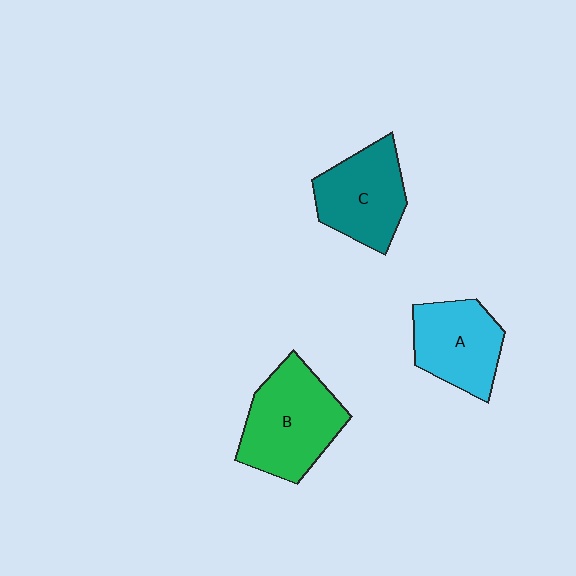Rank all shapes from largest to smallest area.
From largest to smallest: B (green), C (teal), A (cyan).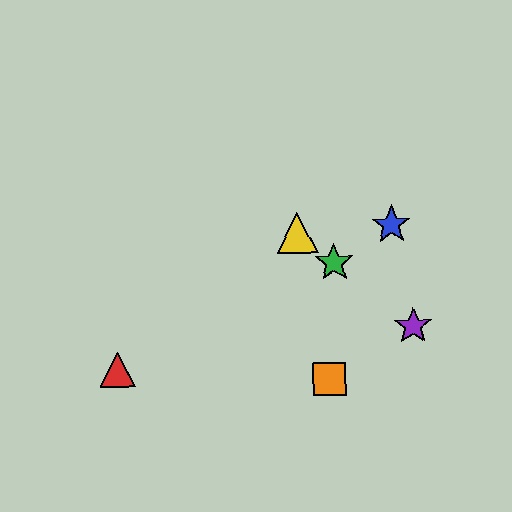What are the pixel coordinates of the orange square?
The orange square is at (329, 379).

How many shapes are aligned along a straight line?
3 shapes (the green star, the yellow triangle, the purple star) are aligned along a straight line.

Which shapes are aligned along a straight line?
The green star, the yellow triangle, the purple star are aligned along a straight line.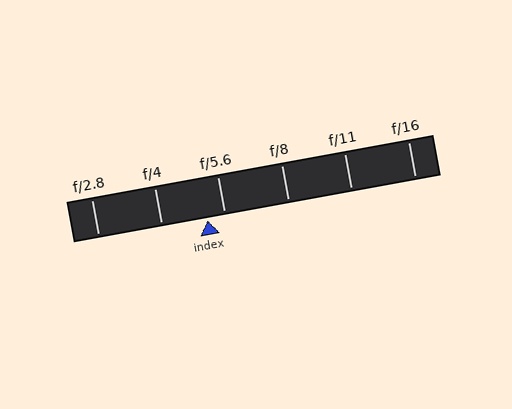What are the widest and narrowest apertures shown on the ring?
The widest aperture shown is f/2.8 and the narrowest is f/16.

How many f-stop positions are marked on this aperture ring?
There are 6 f-stop positions marked.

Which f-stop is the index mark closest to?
The index mark is closest to f/5.6.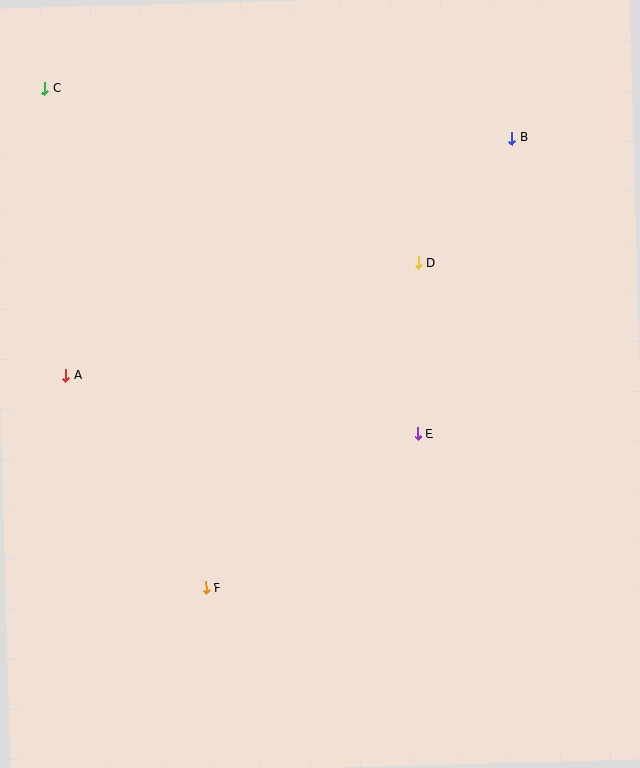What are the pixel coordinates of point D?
Point D is at (418, 263).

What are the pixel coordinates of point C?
Point C is at (44, 89).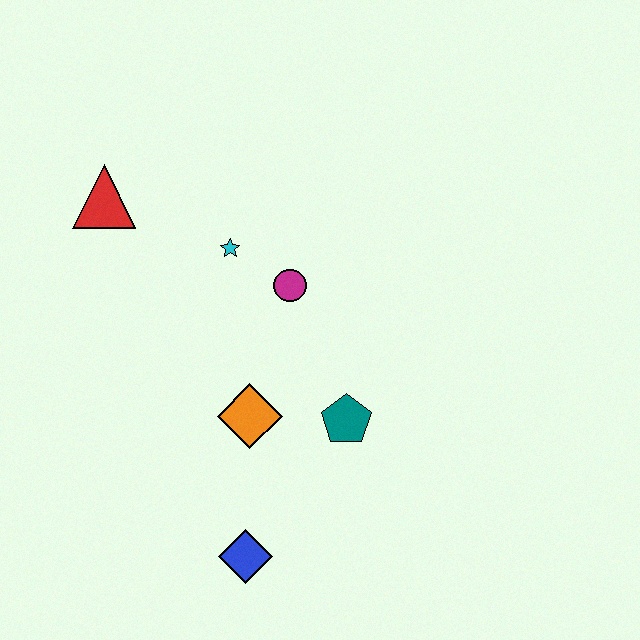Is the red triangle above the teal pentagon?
Yes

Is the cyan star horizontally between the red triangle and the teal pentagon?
Yes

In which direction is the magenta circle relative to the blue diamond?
The magenta circle is above the blue diamond.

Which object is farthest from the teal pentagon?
The red triangle is farthest from the teal pentagon.